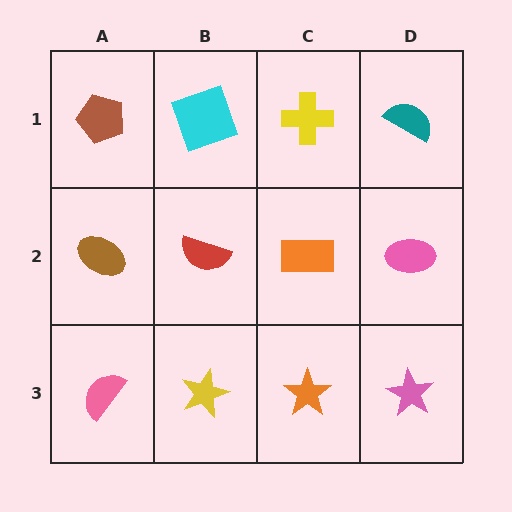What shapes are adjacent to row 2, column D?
A teal semicircle (row 1, column D), a pink star (row 3, column D), an orange rectangle (row 2, column C).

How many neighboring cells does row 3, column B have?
3.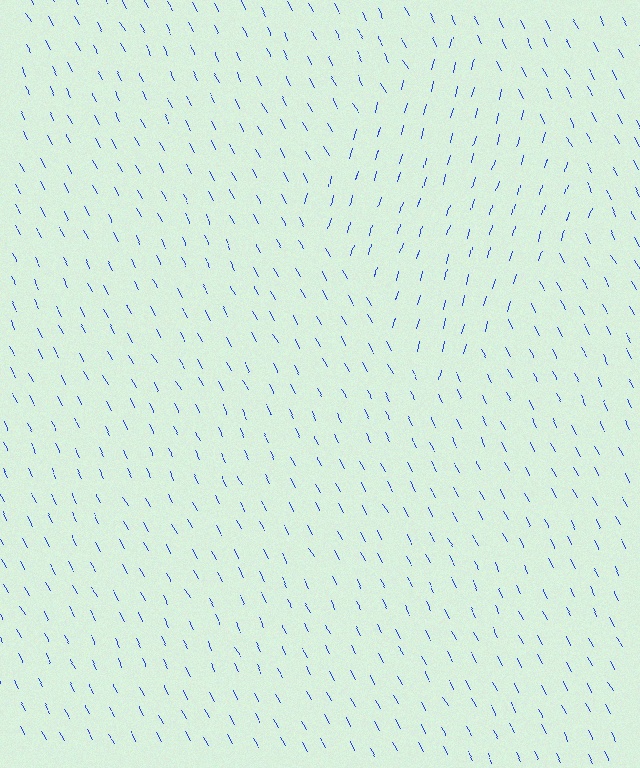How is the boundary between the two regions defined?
The boundary is defined purely by a change in line orientation (approximately 45 degrees difference). All lines are the same color and thickness.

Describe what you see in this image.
The image is filled with small blue line segments. A diamond region in the image has lines oriented differently from the surrounding lines, creating a visible texture boundary.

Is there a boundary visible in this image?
Yes, there is a texture boundary formed by a change in line orientation.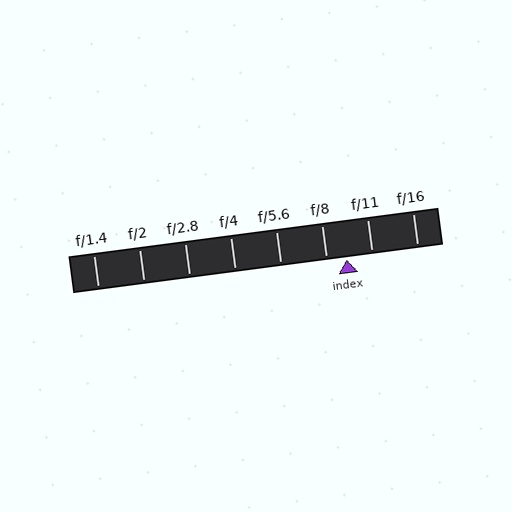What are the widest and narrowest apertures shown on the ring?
The widest aperture shown is f/1.4 and the narrowest is f/16.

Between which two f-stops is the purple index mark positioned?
The index mark is between f/8 and f/11.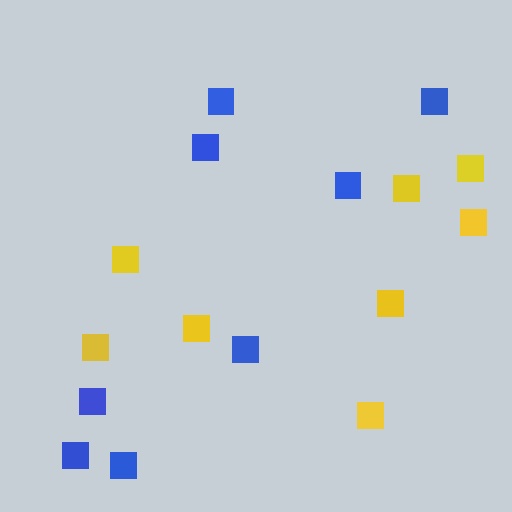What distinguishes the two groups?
There are 2 groups: one group of blue squares (8) and one group of yellow squares (8).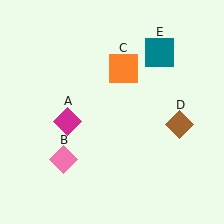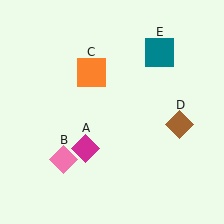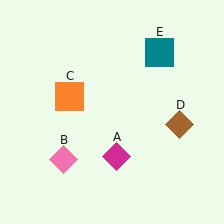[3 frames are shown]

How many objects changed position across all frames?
2 objects changed position: magenta diamond (object A), orange square (object C).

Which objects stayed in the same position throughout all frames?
Pink diamond (object B) and brown diamond (object D) and teal square (object E) remained stationary.